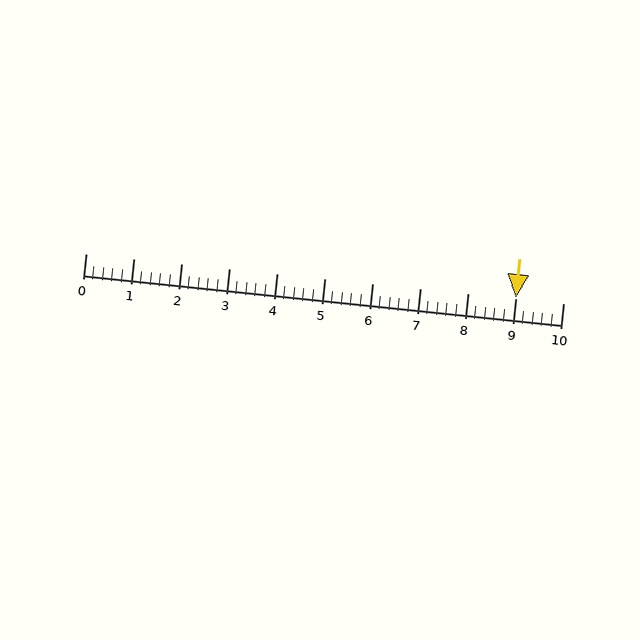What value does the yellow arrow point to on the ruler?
The yellow arrow points to approximately 9.0.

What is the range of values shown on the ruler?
The ruler shows values from 0 to 10.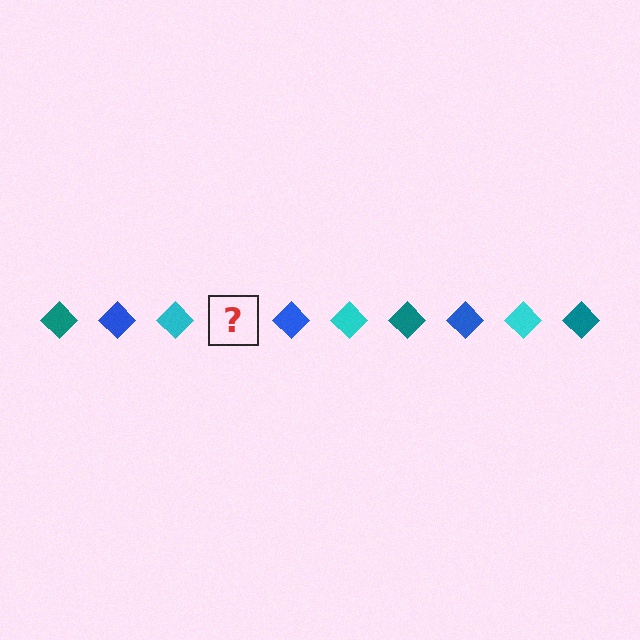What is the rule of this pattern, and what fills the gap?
The rule is that the pattern cycles through teal, blue, cyan diamonds. The gap should be filled with a teal diamond.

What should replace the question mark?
The question mark should be replaced with a teal diamond.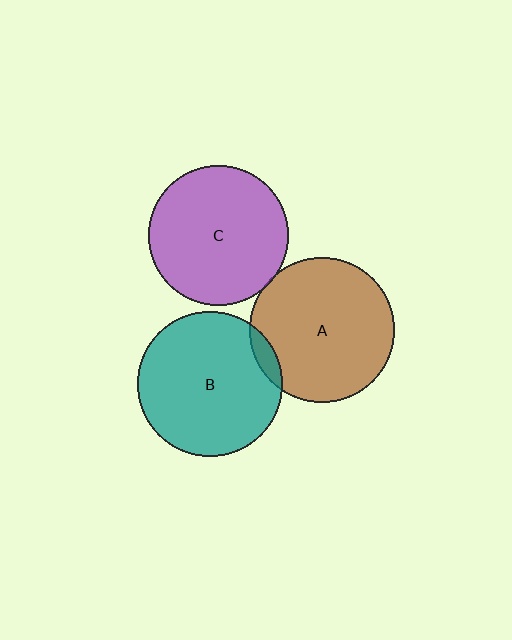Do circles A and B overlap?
Yes.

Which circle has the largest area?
Circle B (teal).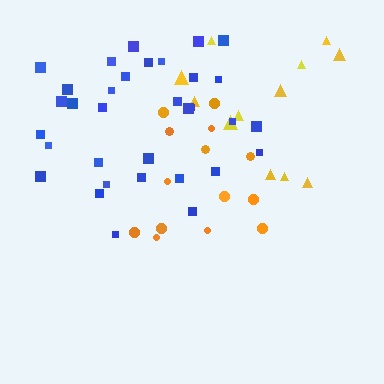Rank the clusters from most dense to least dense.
blue, orange, yellow.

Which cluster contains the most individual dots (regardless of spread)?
Blue (33).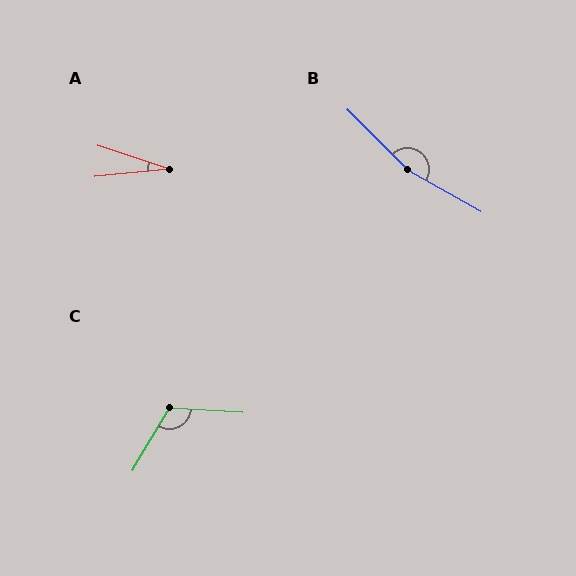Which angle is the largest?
B, at approximately 164 degrees.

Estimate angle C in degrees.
Approximately 117 degrees.